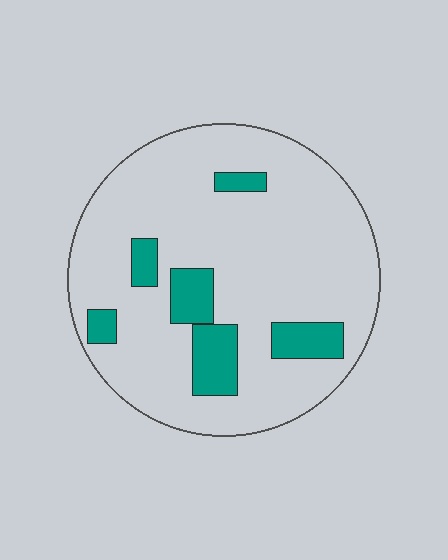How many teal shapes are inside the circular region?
6.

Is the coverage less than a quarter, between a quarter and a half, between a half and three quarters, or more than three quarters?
Less than a quarter.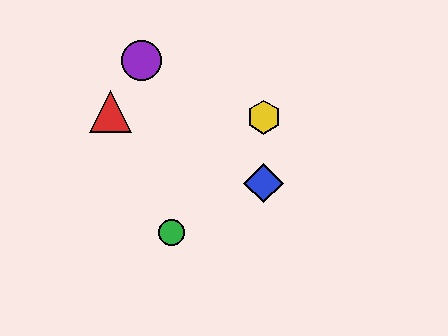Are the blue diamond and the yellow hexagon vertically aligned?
Yes, both are at x≈264.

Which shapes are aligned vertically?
The blue diamond, the yellow hexagon are aligned vertically.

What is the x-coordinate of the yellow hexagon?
The yellow hexagon is at x≈264.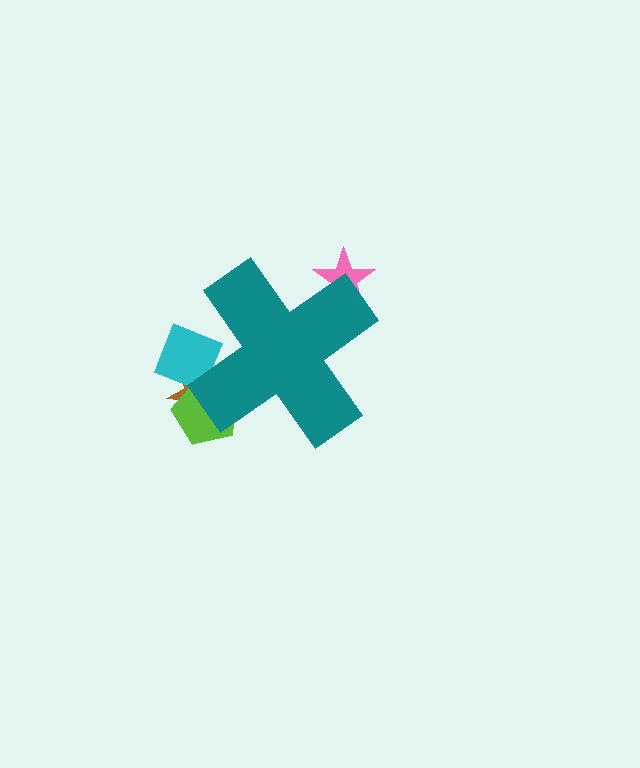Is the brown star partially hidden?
Yes, the brown star is partially hidden behind the teal cross.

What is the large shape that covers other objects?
A teal cross.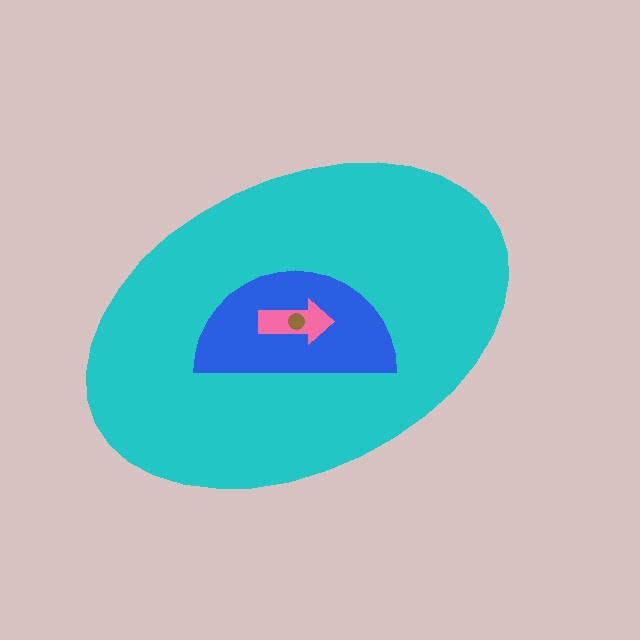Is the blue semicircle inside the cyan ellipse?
Yes.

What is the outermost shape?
The cyan ellipse.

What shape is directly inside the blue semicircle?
The pink arrow.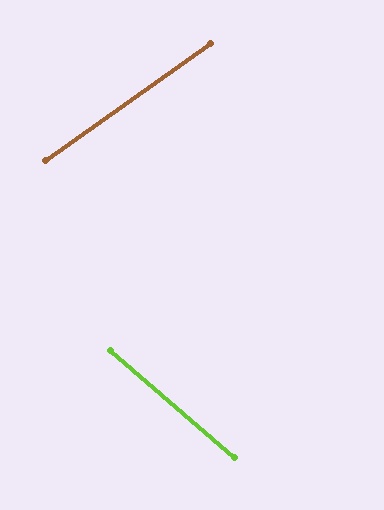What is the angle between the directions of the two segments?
Approximately 76 degrees.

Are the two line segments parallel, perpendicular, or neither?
Neither parallel nor perpendicular — they differ by about 76°.